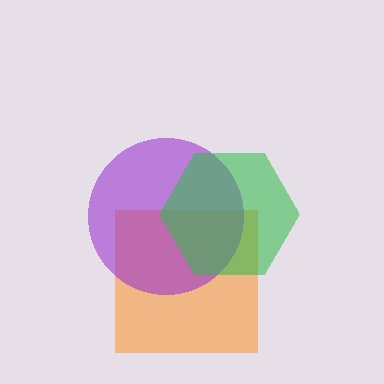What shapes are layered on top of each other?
The layered shapes are: an orange square, a purple circle, a green hexagon.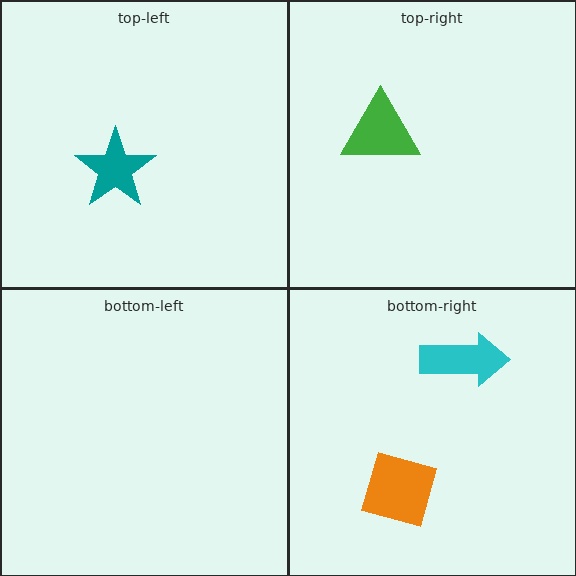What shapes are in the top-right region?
The green triangle.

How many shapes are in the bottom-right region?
2.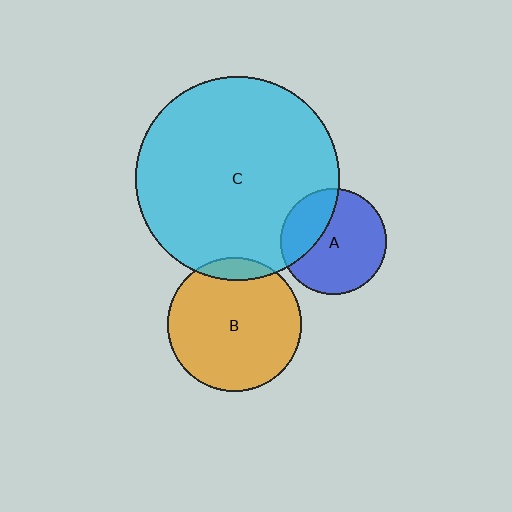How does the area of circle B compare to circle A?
Approximately 1.6 times.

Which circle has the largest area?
Circle C (cyan).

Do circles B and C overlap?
Yes.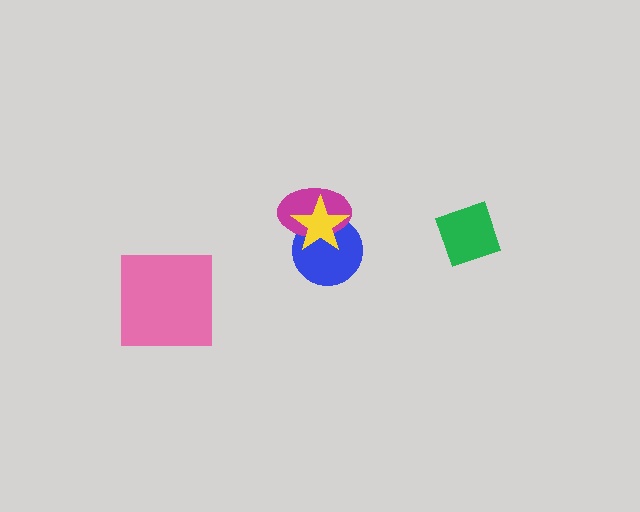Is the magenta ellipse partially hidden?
Yes, it is partially covered by another shape.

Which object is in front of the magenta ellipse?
The yellow star is in front of the magenta ellipse.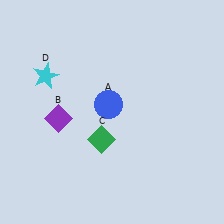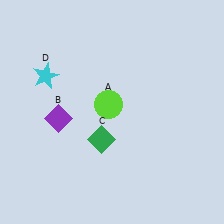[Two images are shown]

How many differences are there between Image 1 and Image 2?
There is 1 difference between the two images.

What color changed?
The circle (A) changed from blue in Image 1 to lime in Image 2.